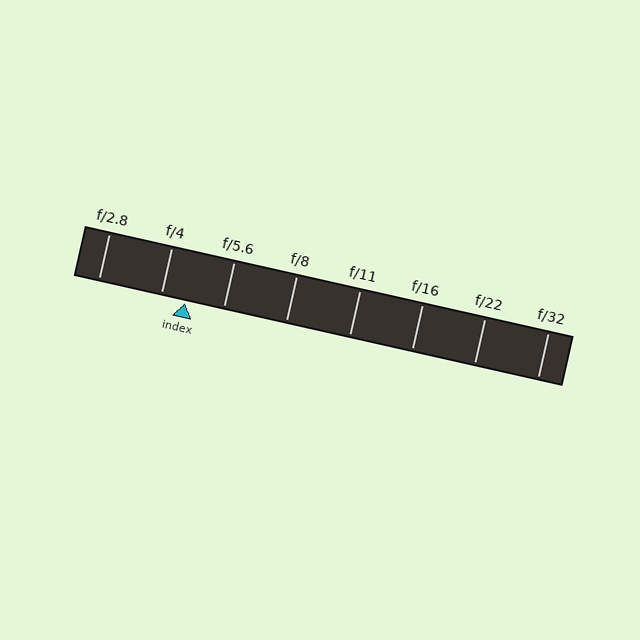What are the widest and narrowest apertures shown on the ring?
The widest aperture shown is f/2.8 and the narrowest is f/32.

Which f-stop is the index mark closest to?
The index mark is closest to f/4.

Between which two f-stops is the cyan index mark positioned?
The index mark is between f/4 and f/5.6.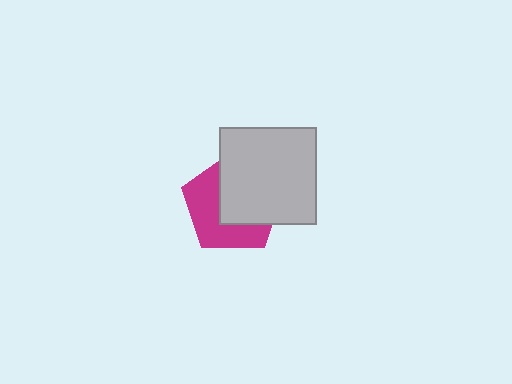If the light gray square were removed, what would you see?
You would see the complete magenta pentagon.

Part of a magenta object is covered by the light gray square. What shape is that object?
It is a pentagon.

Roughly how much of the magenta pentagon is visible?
About half of it is visible (roughly 47%).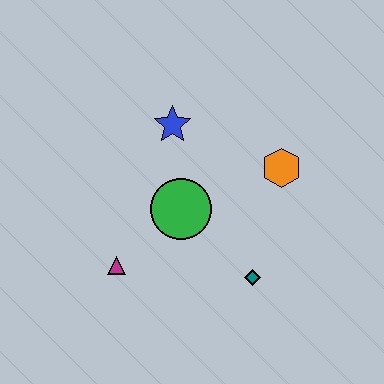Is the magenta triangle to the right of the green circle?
No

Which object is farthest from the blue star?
The teal diamond is farthest from the blue star.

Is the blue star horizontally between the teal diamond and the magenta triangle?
Yes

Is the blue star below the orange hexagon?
No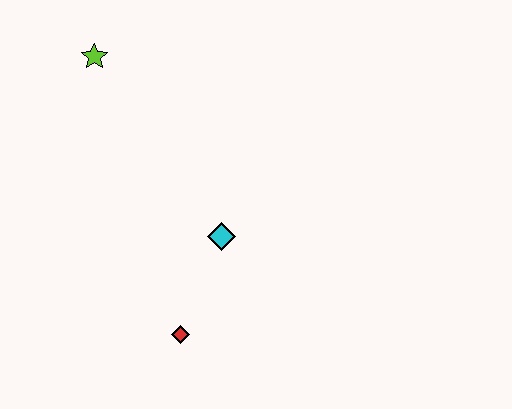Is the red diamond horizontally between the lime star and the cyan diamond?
Yes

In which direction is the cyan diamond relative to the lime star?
The cyan diamond is below the lime star.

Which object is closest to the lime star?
The cyan diamond is closest to the lime star.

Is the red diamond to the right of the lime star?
Yes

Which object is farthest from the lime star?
The red diamond is farthest from the lime star.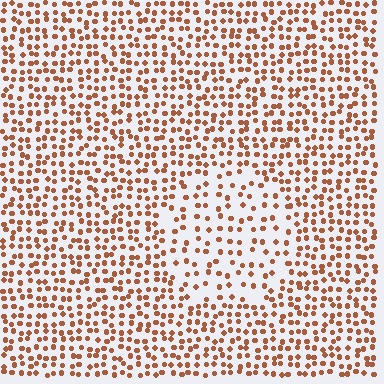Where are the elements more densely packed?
The elements are more densely packed outside the circle boundary.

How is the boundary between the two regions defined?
The boundary is defined by a change in element density (approximately 1.8x ratio). All elements are the same color, size, and shape.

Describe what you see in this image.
The image contains small brown elements arranged at two different densities. A circle-shaped region is visible where the elements are less densely packed than the surrounding area.